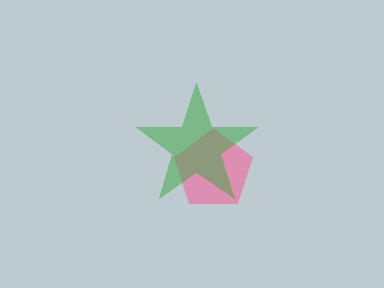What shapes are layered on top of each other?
The layered shapes are: a pink pentagon, a green star.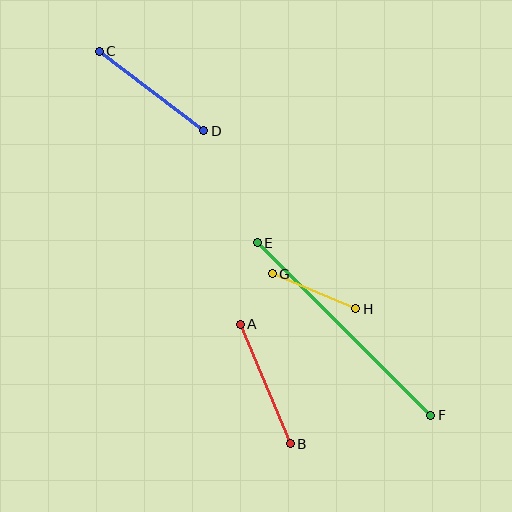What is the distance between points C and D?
The distance is approximately 131 pixels.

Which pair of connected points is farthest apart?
Points E and F are farthest apart.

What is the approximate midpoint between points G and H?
The midpoint is at approximately (314, 291) pixels.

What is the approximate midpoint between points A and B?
The midpoint is at approximately (265, 384) pixels.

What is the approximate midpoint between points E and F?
The midpoint is at approximately (344, 329) pixels.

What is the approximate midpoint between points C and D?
The midpoint is at approximately (151, 91) pixels.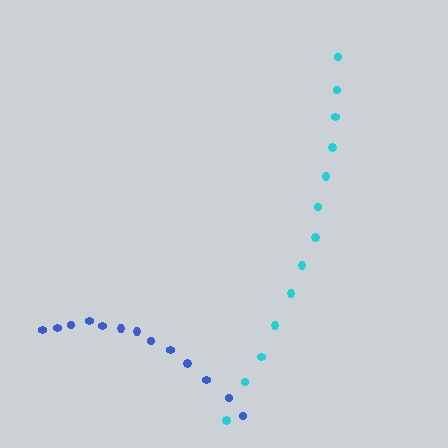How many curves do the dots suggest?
There are 2 distinct paths.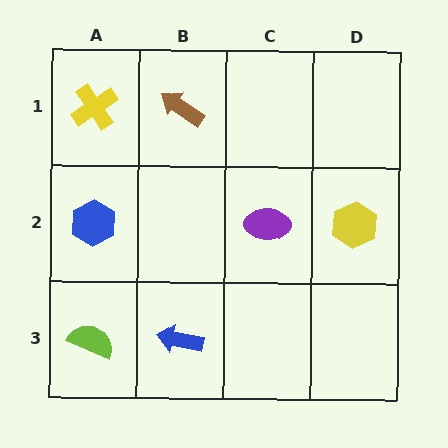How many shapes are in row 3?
2 shapes.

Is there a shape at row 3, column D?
No, that cell is empty.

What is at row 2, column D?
A yellow hexagon.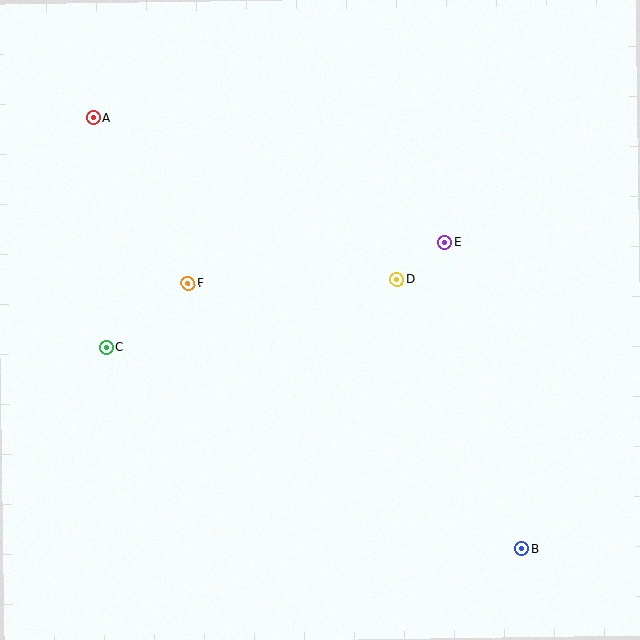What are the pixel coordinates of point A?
Point A is at (94, 118).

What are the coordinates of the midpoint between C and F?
The midpoint between C and F is at (147, 315).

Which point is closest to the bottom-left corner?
Point C is closest to the bottom-left corner.